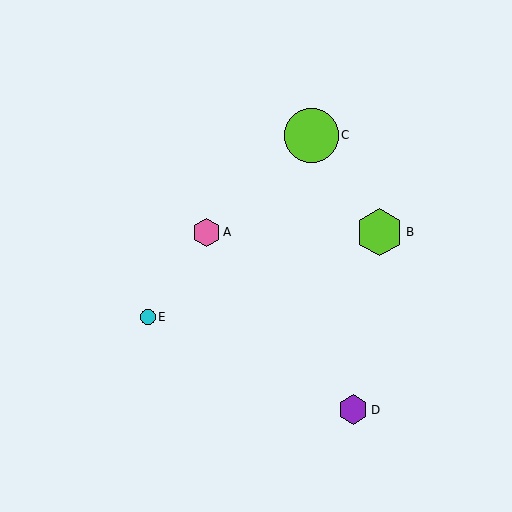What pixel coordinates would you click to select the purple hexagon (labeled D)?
Click at (353, 410) to select the purple hexagon D.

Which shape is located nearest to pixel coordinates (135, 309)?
The cyan circle (labeled E) at (148, 317) is nearest to that location.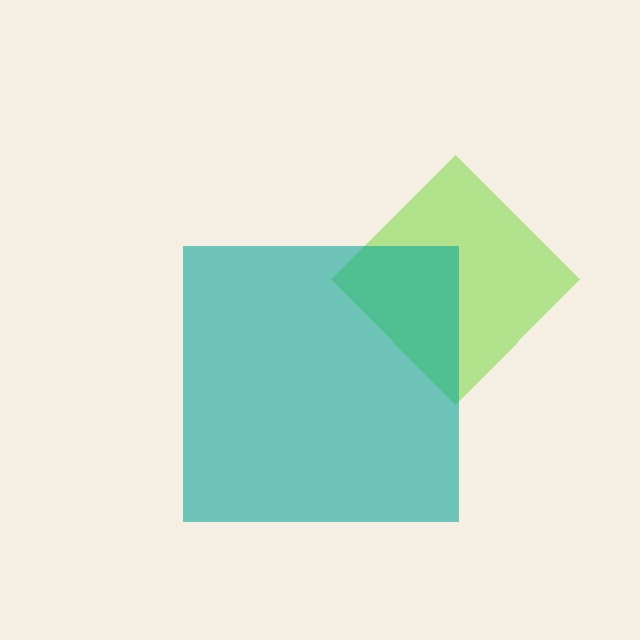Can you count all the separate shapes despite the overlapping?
Yes, there are 2 separate shapes.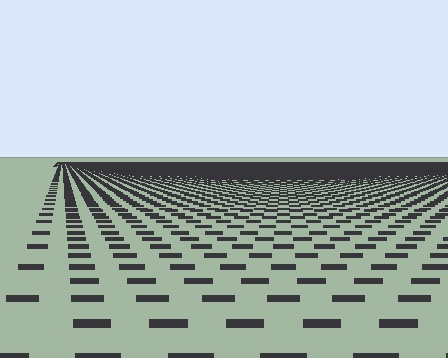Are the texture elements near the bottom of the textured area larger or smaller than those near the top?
Larger. Near the bottom, elements are closer to the viewer and appear at a bigger on-screen size.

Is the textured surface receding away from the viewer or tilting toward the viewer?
The surface is receding away from the viewer. Texture elements get smaller and denser toward the top.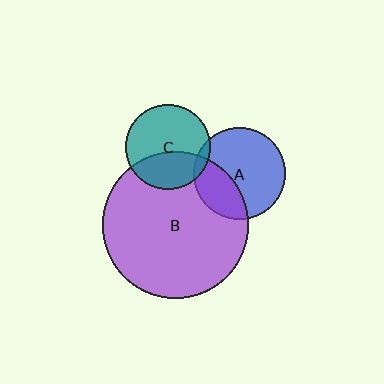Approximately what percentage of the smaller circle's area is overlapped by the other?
Approximately 40%.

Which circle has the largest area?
Circle B (purple).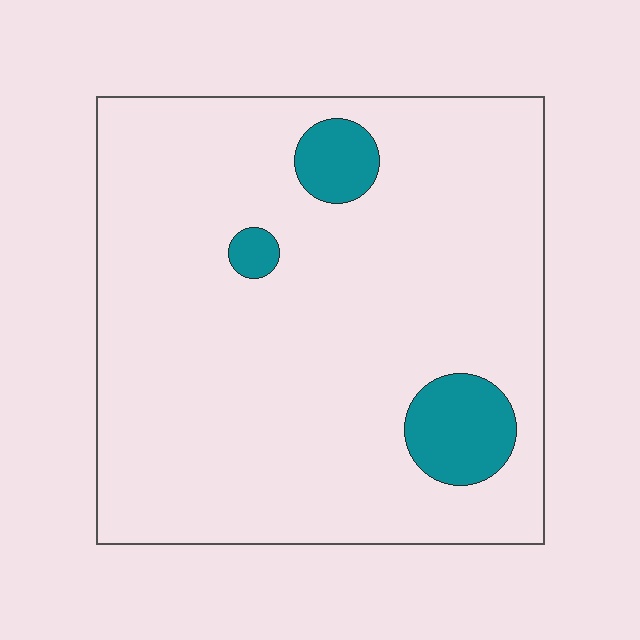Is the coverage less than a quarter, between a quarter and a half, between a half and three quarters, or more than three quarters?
Less than a quarter.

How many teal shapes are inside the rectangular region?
3.